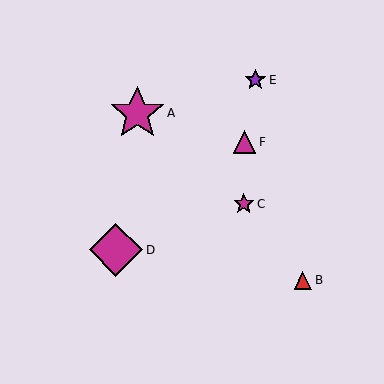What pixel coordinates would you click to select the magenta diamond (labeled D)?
Click at (116, 250) to select the magenta diamond D.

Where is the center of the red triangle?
The center of the red triangle is at (303, 280).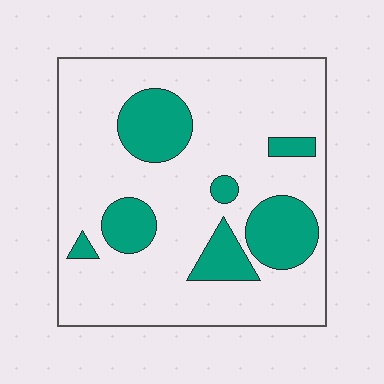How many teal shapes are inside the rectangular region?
7.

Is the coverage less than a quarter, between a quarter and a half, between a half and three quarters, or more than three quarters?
Less than a quarter.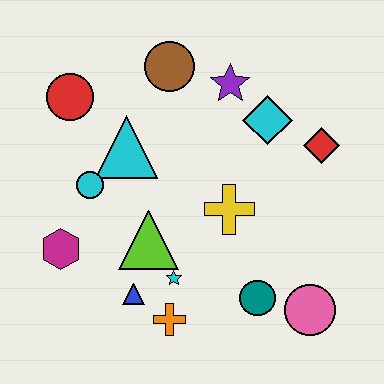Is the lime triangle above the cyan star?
Yes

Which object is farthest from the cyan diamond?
The magenta hexagon is farthest from the cyan diamond.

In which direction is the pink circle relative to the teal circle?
The pink circle is to the right of the teal circle.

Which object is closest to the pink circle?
The teal circle is closest to the pink circle.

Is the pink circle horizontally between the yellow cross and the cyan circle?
No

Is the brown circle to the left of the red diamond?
Yes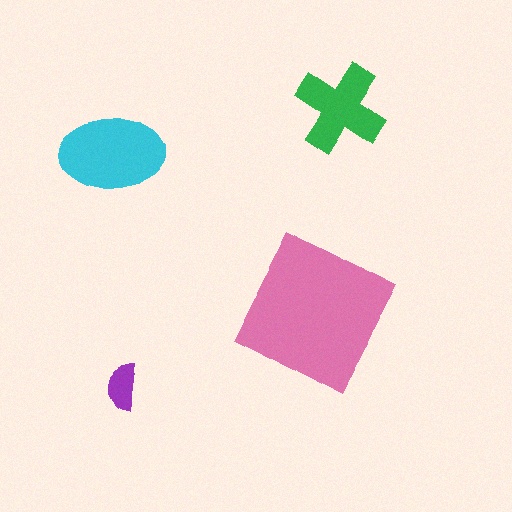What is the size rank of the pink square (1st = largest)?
1st.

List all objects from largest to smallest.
The pink square, the cyan ellipse, the green cross, the purple semicircle.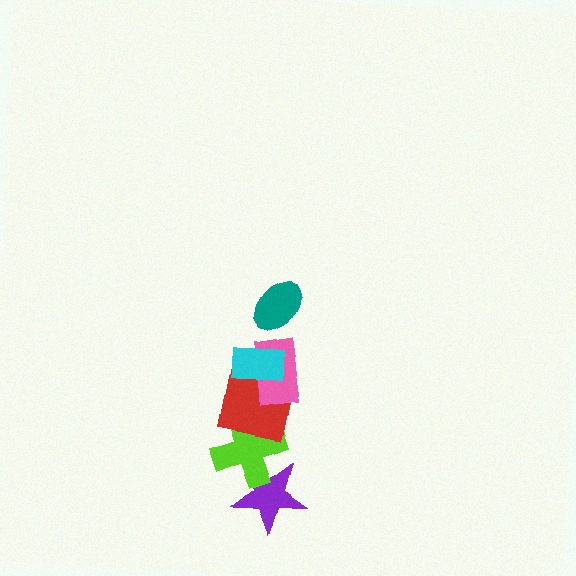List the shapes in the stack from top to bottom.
From top to bottom: the teal ellipse, the cyan rectangle, the pink rectangle, the red square, the lime cross, the purple star.